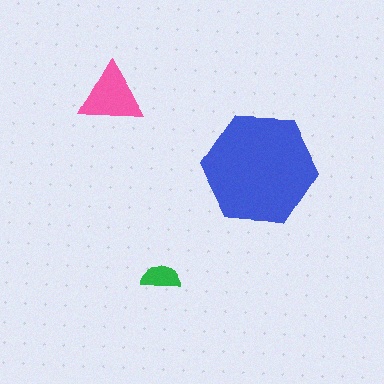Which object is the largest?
The blue hexagon.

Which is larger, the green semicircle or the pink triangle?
The pink triangle.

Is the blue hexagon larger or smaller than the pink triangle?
Larger.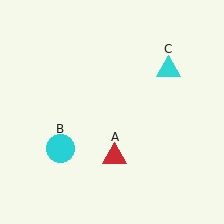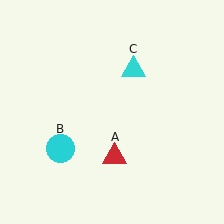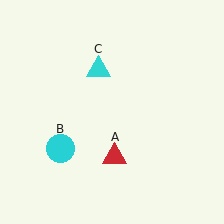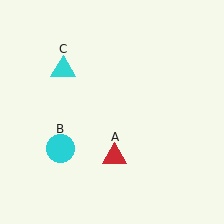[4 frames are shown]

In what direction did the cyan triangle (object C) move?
The cyan triangle (object C) moved left.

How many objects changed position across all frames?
1 object changed position: cyan triangle (object C).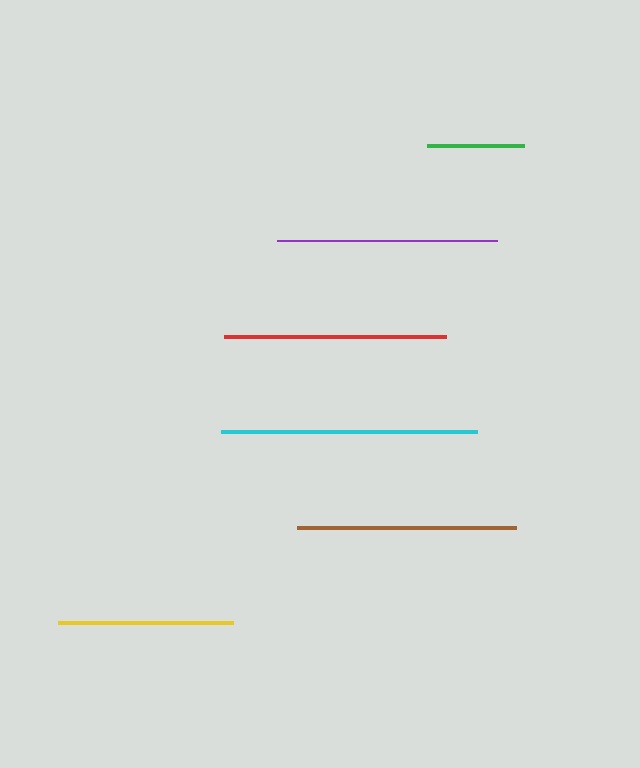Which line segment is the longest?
The cyan line is the longest at approximately 255 pixels.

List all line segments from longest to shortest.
From longest to shortest: cyan, red, purple, brown, yellow, green.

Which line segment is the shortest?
The green line is the shortest at approximately 98 pixels.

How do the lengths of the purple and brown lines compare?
The purple and brown lines are approximately the same length.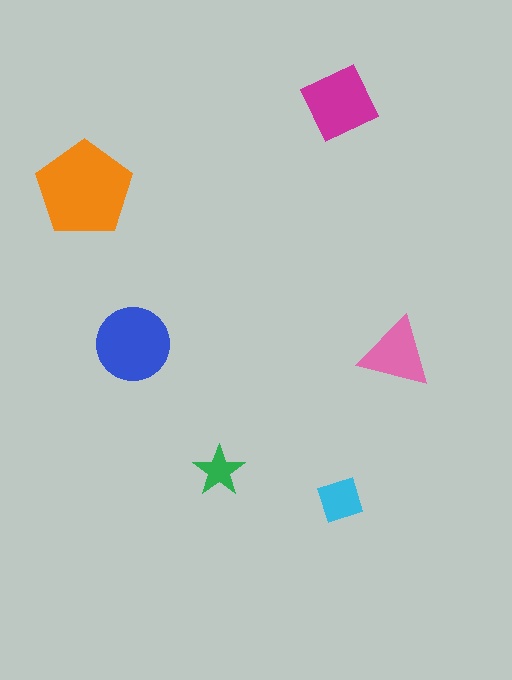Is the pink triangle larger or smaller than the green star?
Larger.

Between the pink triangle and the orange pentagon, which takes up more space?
The orange pentagon.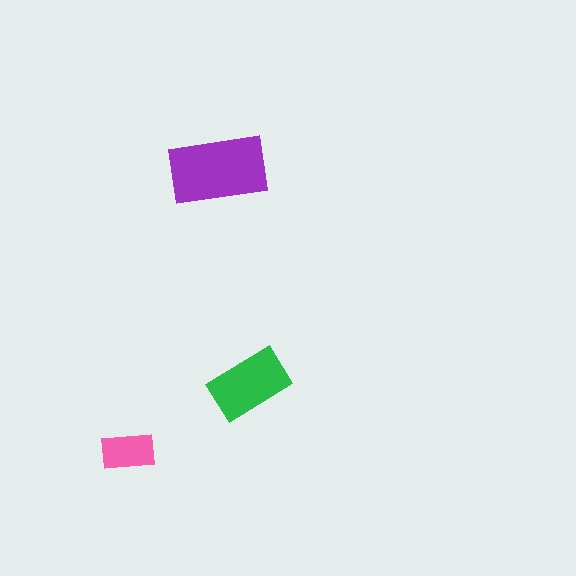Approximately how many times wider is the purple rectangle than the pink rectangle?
About 2 times wider.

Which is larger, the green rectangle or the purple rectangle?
The purple one.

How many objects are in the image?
There are 3 objects in the image.